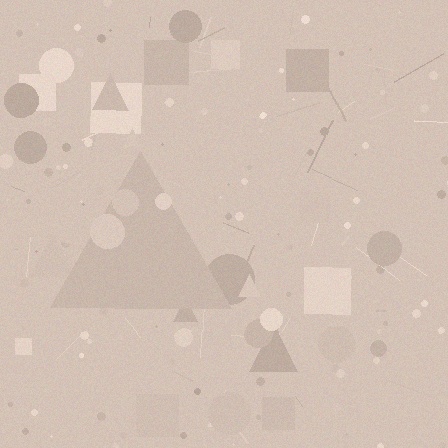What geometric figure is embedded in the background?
A triangle is embedded in the background.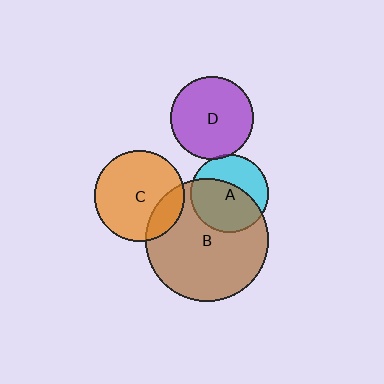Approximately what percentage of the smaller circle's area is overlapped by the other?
Approximately 20%.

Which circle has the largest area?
Circle B (brown).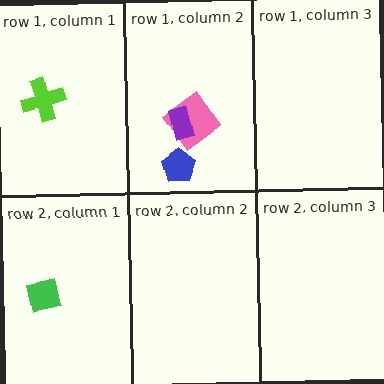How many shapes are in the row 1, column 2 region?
3.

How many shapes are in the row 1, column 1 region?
1.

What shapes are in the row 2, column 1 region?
The green square.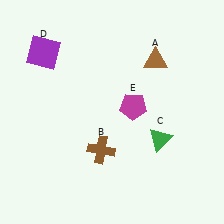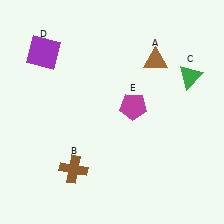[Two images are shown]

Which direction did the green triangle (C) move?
The green triangle (C) moved up.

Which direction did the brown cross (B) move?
The brown cross (B) moved left.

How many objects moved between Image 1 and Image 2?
2 objects moved between the two images.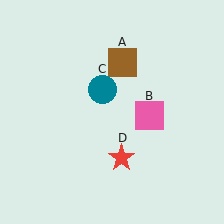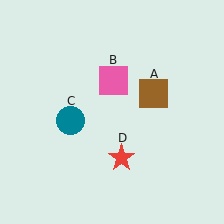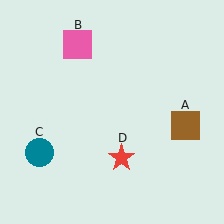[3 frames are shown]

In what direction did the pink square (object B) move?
The pink square (object B) moved up and to the left.